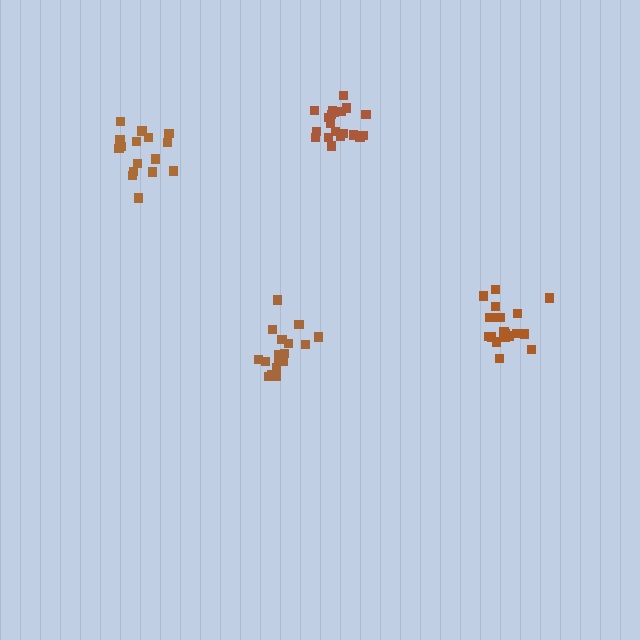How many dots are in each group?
Group 1: 17 dots, Group 2: 20 dots, Group 3: 20 dots, Group 4: 17 dots (74 total).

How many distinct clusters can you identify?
There are 4 distinct clusters.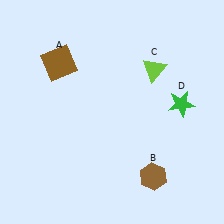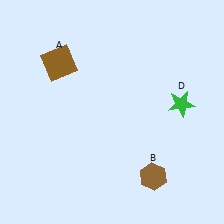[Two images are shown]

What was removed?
The lime triangle (C) was removed in Image 2.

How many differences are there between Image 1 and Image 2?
There is 1 difference between the two images.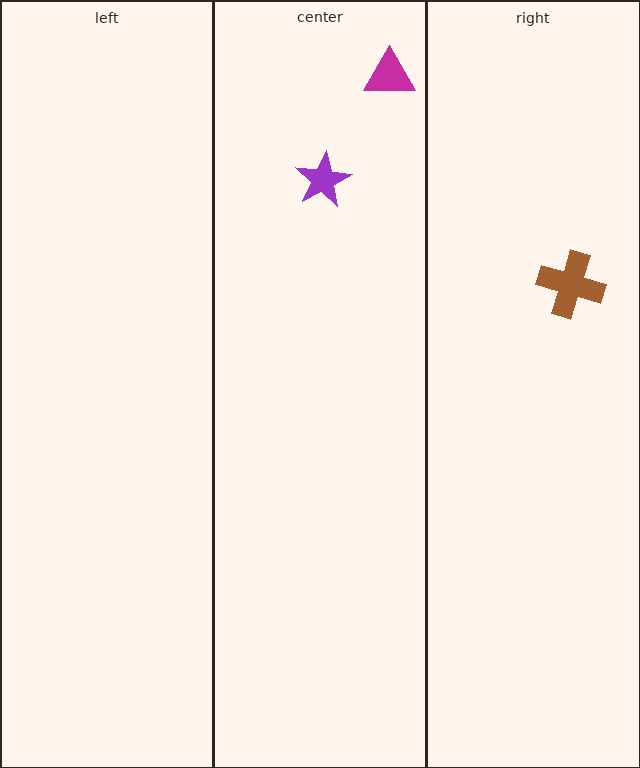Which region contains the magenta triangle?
The center region.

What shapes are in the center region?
The magenta triangle, the purple star.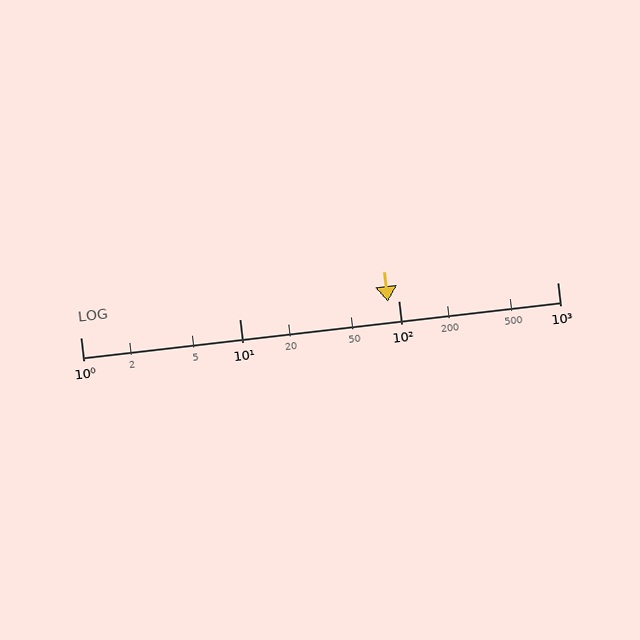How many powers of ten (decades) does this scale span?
The scale spans 3 decades, from 1 to 1000.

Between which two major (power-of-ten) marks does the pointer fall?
The pointer is between 10 and 100.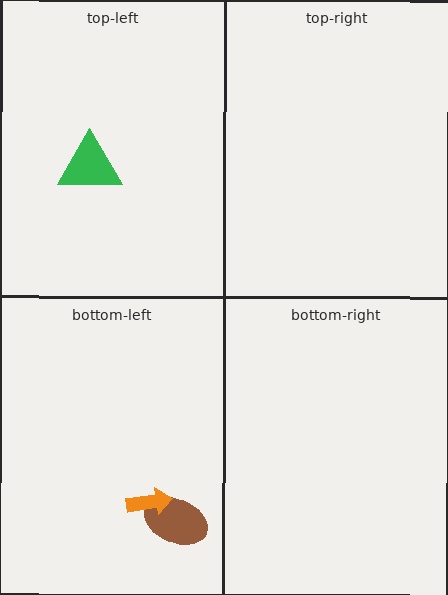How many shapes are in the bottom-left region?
2.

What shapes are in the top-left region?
The green triangle.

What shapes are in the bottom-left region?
The brown ellipse, the orange arrow.